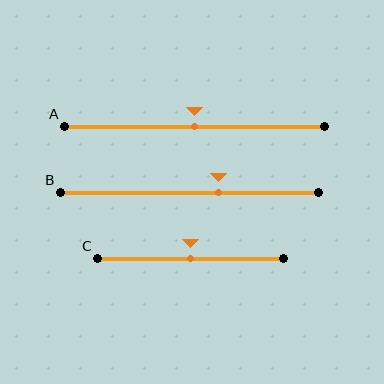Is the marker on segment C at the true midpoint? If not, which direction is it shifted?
Yes, the marker on segment C is at the true midpoint.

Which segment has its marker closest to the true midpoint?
Segment A has its marker closest to the true midpoint.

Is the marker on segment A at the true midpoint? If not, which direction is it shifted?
Yes, the marker on segment A is at the true midpoint.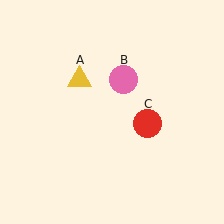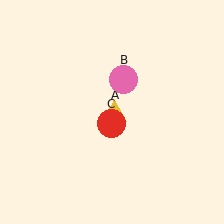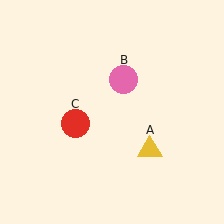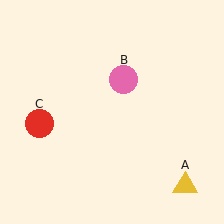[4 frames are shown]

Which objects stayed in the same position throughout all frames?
Pink circle (object B) remained stationary.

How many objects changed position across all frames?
2 objects changed position: yellow triangle (object A), red circle (object C).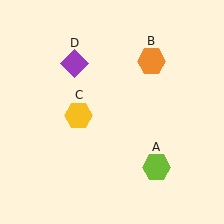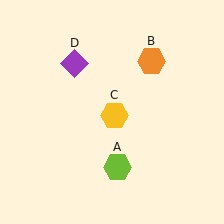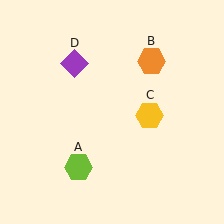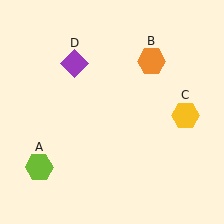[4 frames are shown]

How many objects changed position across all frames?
2 objects changed position: lime hexagon (object A), yellow hexagon (object C).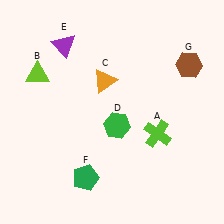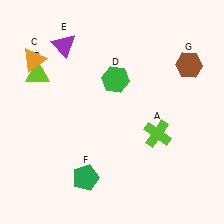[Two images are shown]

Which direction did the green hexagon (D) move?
The green hexagon (D) moved up.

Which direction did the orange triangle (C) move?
The orange triangle (C) moved left.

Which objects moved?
The objects that moved are: the orange triangle (C), the green hexagon (D).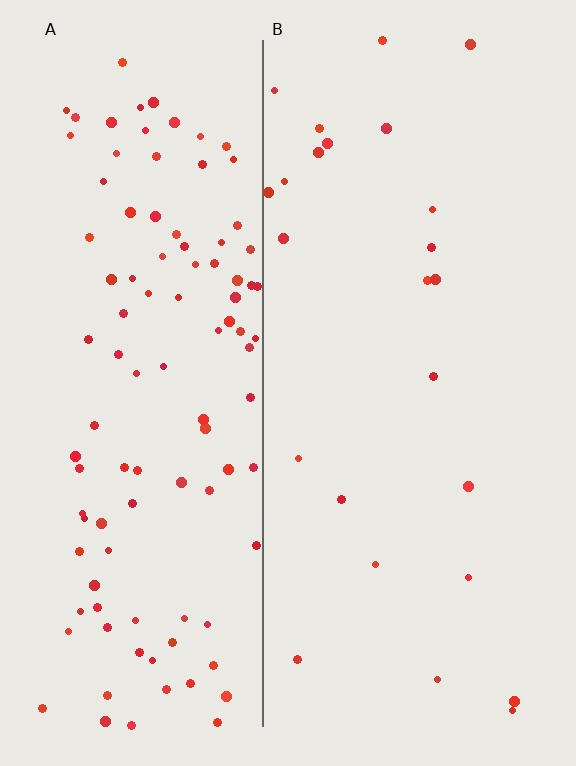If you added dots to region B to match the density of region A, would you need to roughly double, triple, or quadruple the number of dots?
Approximately quadruple.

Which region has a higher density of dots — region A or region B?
A (the left).